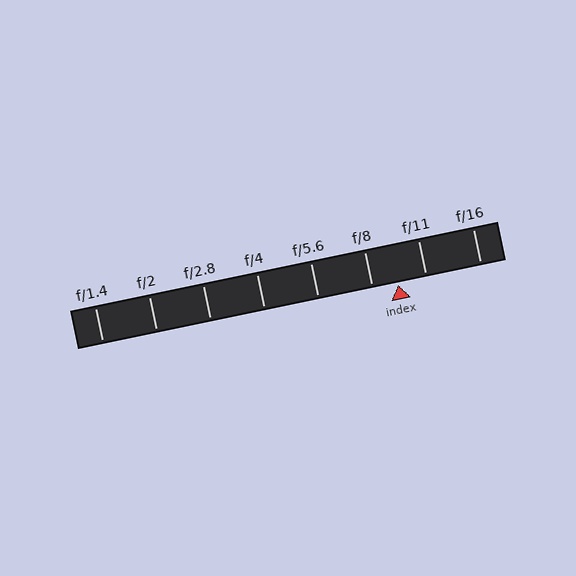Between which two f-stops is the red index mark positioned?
The index mark is between f/8 and f/11.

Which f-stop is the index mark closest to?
The index mark is closest to f/8.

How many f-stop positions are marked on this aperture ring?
There are 8 f-stop positions marked.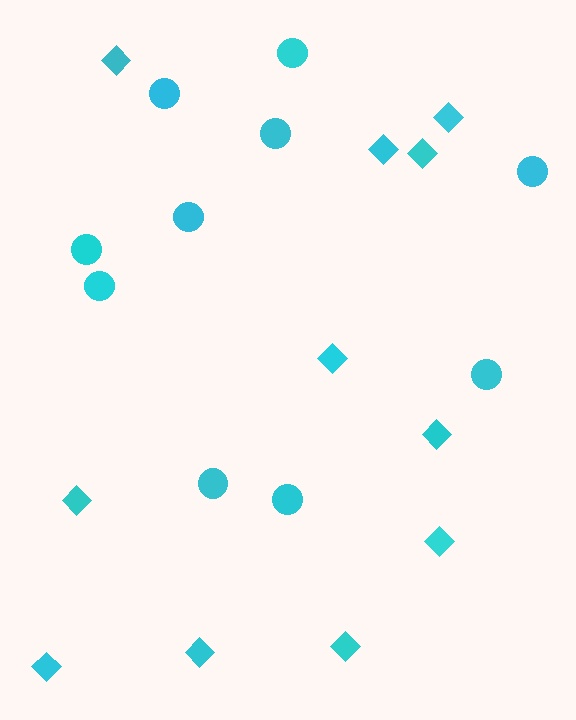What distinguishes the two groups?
There are 2 groups: one group of circles (10) and one group of diamonds (11).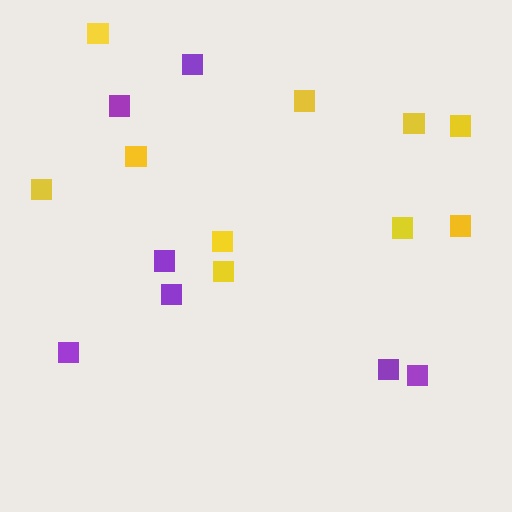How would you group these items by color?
There are 2 groups: one group of yellow squares (10) and one group of purple squares (7).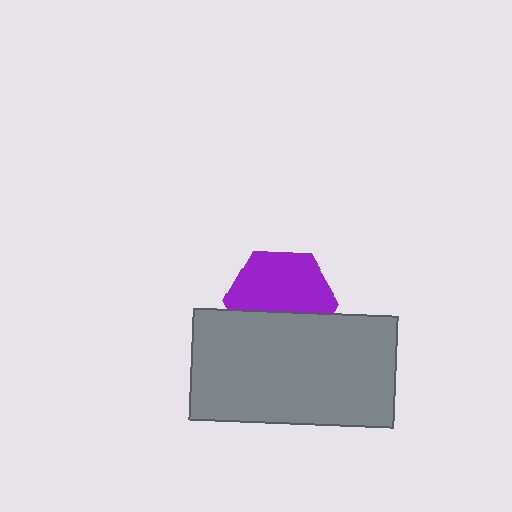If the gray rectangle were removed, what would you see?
You would see the complete purple hexagon.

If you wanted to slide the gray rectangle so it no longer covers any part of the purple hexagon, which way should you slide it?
Slide it down — that is the most direct way to separate the two shapes.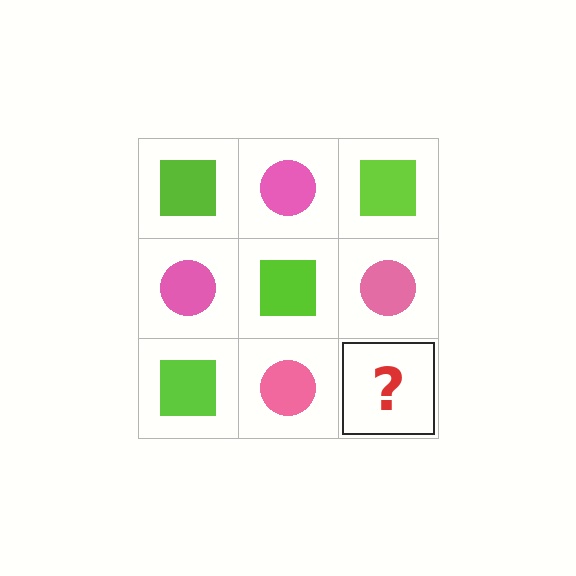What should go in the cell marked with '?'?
The missing cell should contain a lime square.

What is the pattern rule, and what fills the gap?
The rule is that it alternates lime square and pink circle in a checkerboard pattern. The gap should be filled with a lime square.